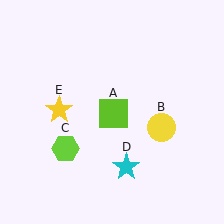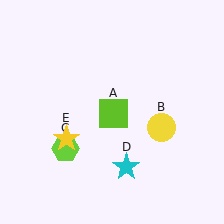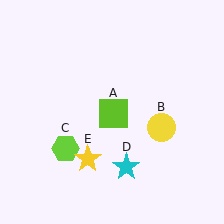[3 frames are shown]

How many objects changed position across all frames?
1 object changed position: yellow star (object E).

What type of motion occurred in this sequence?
The yellow star (object E) rotated counterclockwise around the center of the scene.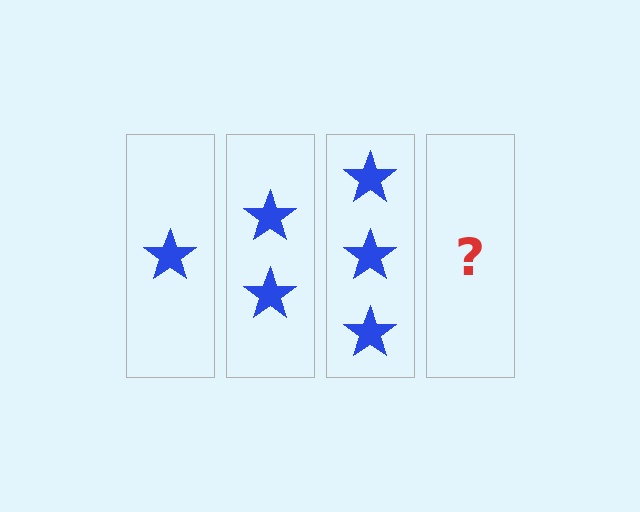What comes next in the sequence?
The next element should be 4 stars.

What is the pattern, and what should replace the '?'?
The pattern is that each step adds one more star. The '?' should be 4 stars.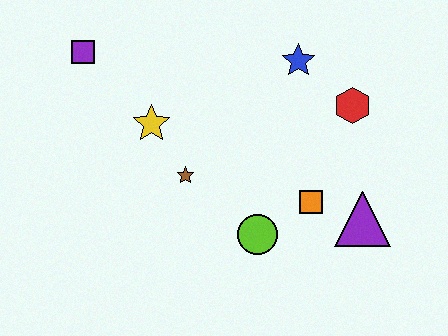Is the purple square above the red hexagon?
Yes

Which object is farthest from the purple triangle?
The purple square is farthest from the purple triangle.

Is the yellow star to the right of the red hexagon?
No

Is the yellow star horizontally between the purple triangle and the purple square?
Yes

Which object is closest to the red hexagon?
The blue star is closest to the red hexagon.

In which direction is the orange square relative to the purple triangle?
The orange square is to the left of the purple triangle.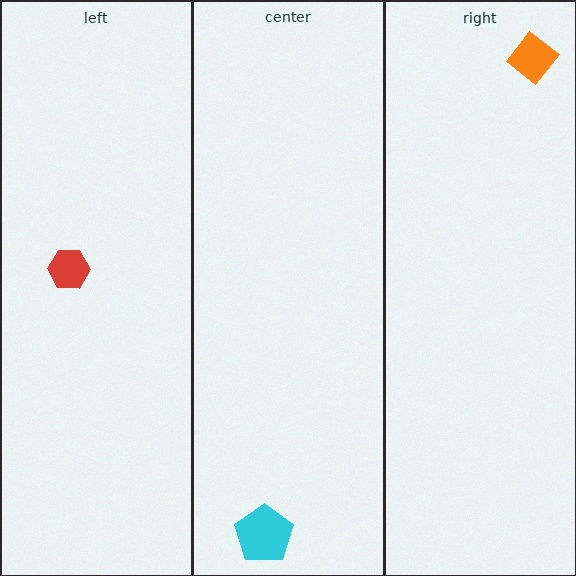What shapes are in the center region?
The cyan pentagon.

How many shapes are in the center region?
1.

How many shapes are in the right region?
1.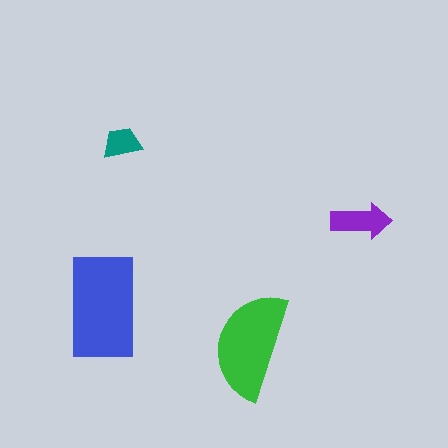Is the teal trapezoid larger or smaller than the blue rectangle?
Smaller.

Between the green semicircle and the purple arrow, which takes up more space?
The green semicircle.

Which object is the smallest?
The teal trapezoid.